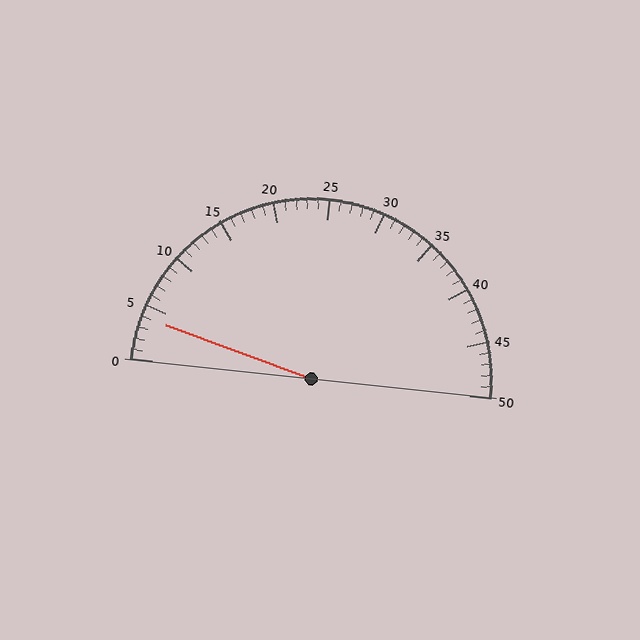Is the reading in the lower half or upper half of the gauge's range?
The reading is in the lower half of the range (0 to 50).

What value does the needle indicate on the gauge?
The needle indicates approximately 4.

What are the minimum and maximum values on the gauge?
The gauge ranges from 0 to 50.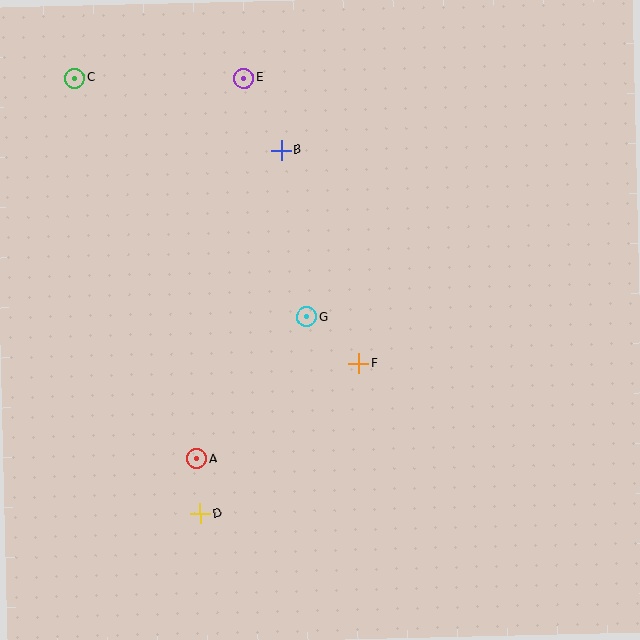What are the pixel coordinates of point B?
Point B is at (281, 150).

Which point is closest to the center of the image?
Point G at (307, 317) is closest to the center.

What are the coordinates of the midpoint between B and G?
The midpoint between B and G is at (294, 234).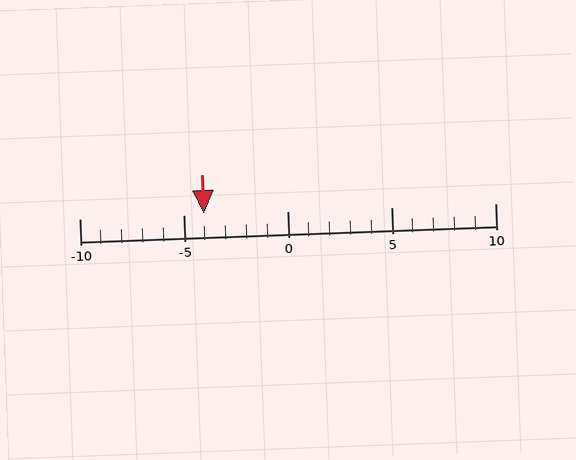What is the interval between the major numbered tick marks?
The major tick marks are spaced 5 units apart.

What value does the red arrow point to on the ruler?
The red arrow points to approximately -4.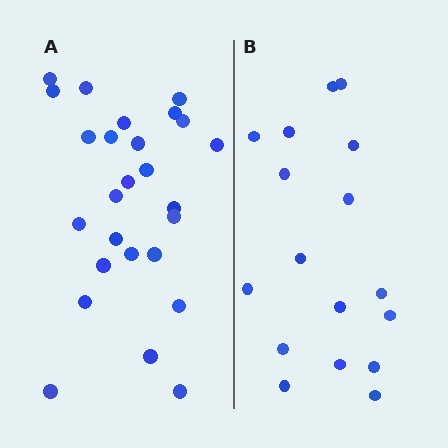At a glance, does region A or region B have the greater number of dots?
Region A (the left region) has more dots.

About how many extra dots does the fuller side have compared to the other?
Region A has roughly 8 or so more dots than region B.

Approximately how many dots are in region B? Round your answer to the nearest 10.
About 20 dots. (The exact count is 17, which rounds to 20.)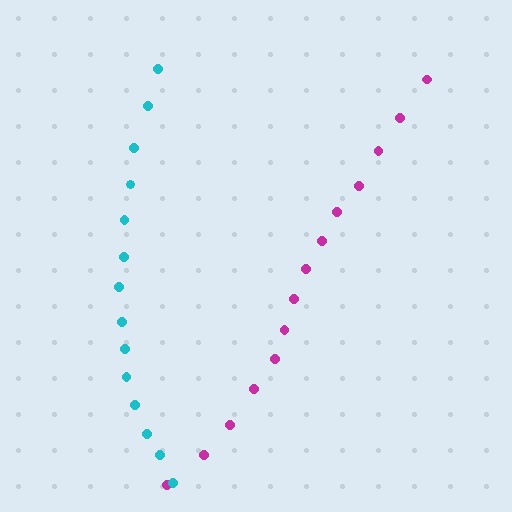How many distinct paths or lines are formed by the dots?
There are 2 distinct paths.